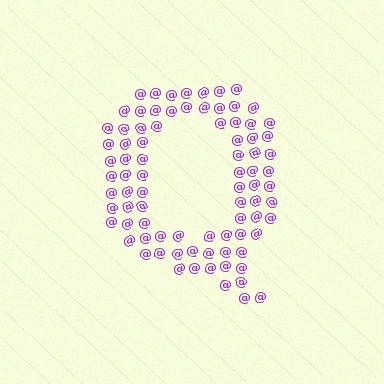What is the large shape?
The large shape is the letter Q.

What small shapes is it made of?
It is made of small at signs.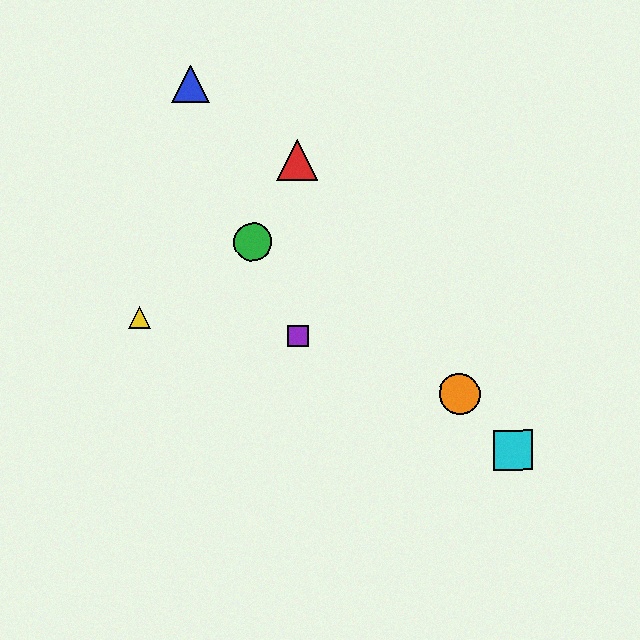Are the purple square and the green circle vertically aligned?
No, the purple square is at x≈298 and the green circle is at x≈253.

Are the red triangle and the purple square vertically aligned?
Yes, both are at x≈297.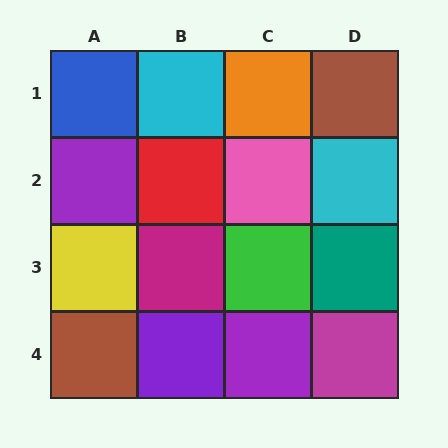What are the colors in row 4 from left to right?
Brown, purple, purple, magenta.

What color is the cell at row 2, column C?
Pink.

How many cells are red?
1 cell is red.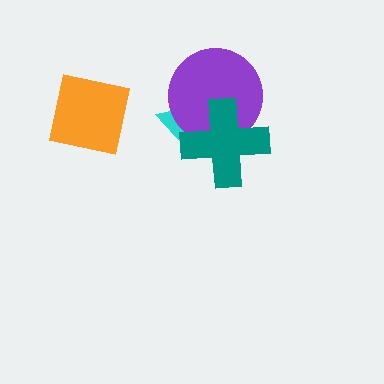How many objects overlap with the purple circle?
2 objects overlap with the purple circle.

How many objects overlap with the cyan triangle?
2 objects overlap with the cyan triangle.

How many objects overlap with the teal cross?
2 objects overlap with the teal cross.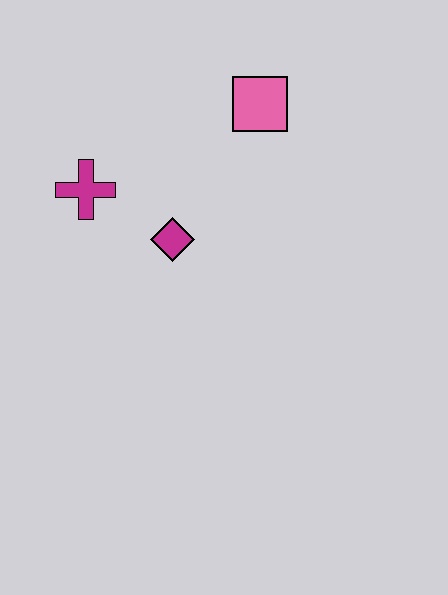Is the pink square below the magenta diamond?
No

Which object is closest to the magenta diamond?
The magenta cross is closest to the magenta diamond.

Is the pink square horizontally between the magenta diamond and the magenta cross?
No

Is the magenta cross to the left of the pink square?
Yes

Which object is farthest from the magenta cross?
The pink square is farthest from the magenta cross.